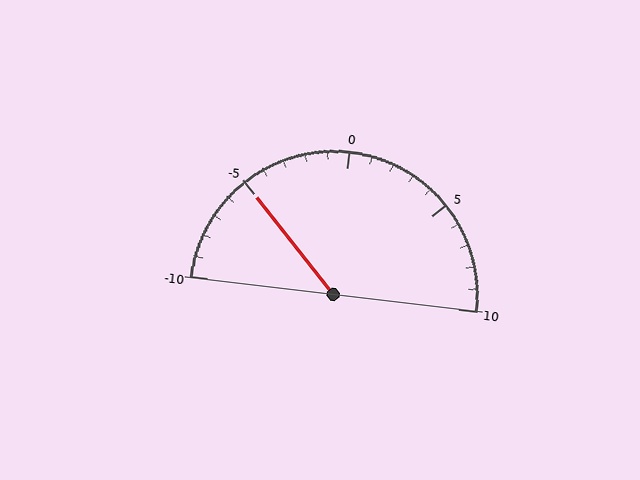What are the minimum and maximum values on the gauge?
The gauge ranges from -10 to 10.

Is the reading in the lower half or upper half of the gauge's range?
The reading is in the lower half of the range (-10 to 10).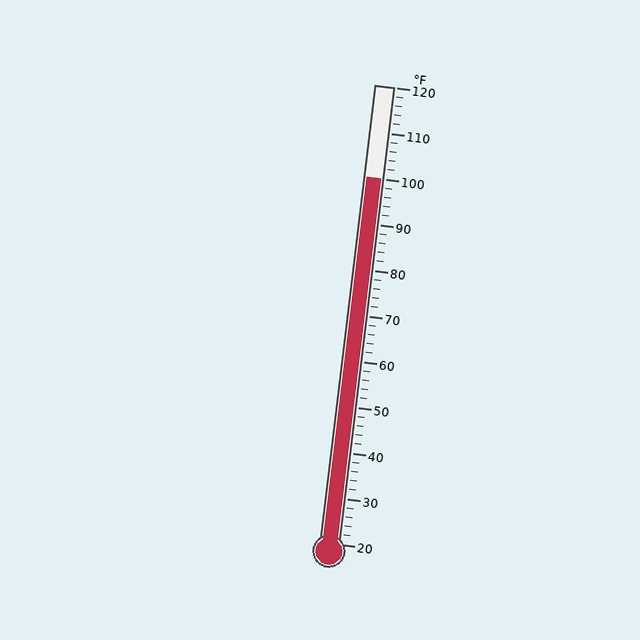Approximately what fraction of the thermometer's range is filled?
The thermometer is filled to approximately 80% of its range.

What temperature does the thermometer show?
The thermometer shows approximately 100°F.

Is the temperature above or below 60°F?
The temperature is above 60°F.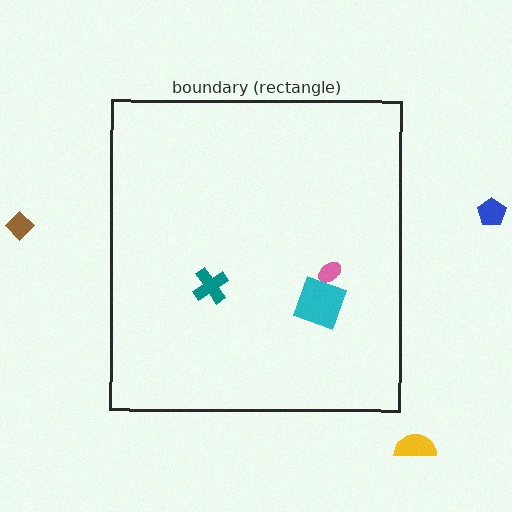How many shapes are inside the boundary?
3 inside, 3 outside.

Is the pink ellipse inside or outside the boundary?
Inside.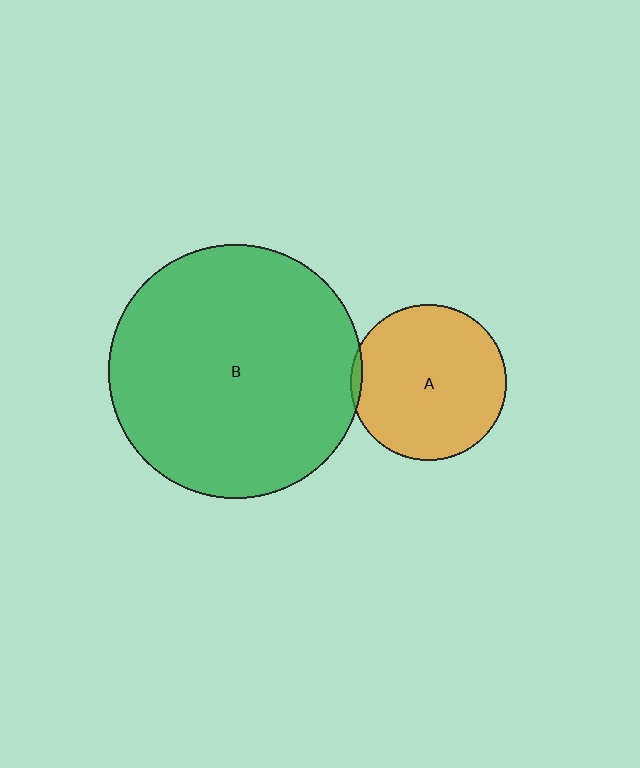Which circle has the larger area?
Circle B (green).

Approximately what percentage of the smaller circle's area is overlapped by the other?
Approximately 5%.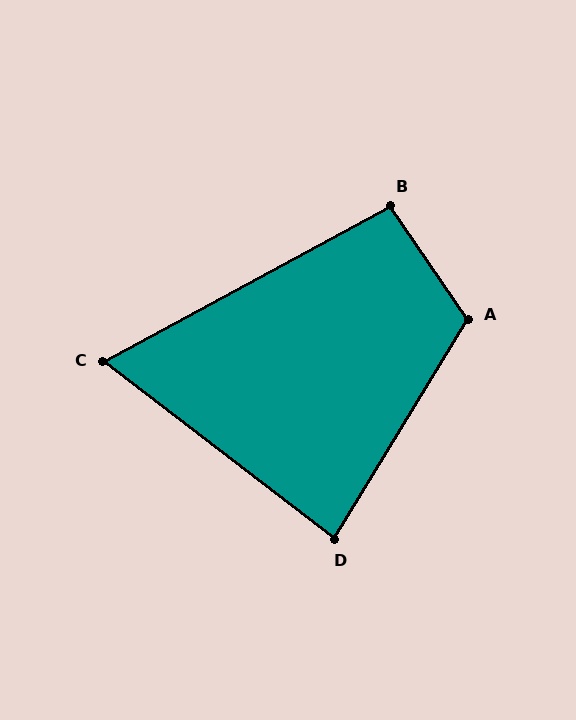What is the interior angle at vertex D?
Approximately 84 degrees (acute).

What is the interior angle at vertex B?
Approximately 96 degrees (obtuse).